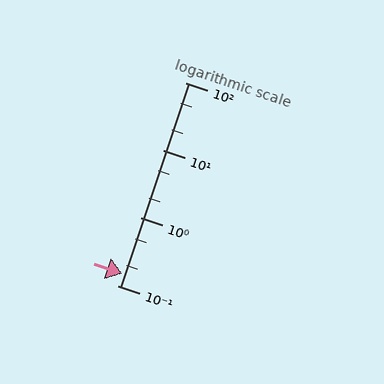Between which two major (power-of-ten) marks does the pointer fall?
The pointer is between 0.1 and 1.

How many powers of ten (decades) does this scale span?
The scale spans 3 decades, from 0.1 to 100.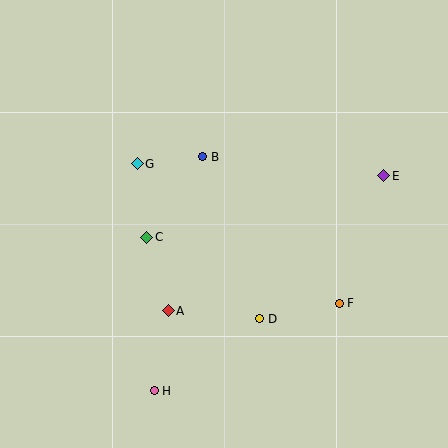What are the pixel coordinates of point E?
Point E is at (384, 176).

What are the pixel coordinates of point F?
Point F is at (339, 303).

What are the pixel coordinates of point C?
Point C is at (147, 237).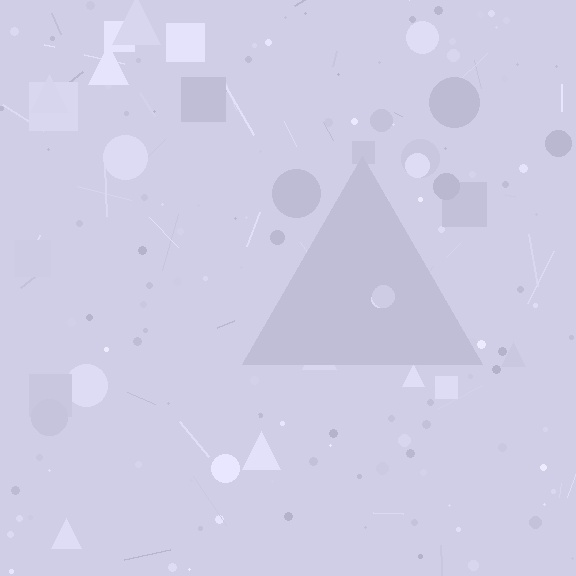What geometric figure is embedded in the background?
A triangle is embedded in the background.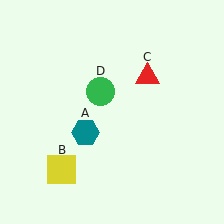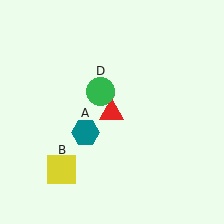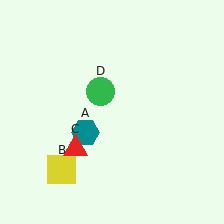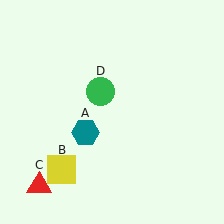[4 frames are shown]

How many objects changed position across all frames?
1 object changed position: red triangle (object C).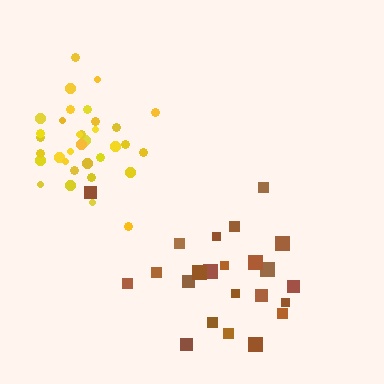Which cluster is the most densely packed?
Yellow.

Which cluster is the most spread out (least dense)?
Brown.